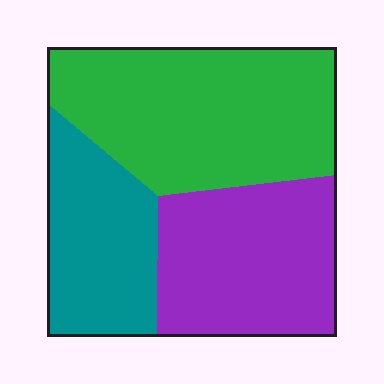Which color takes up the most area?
Green, at roughly 45%.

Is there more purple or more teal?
Purple.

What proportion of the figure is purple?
Purple covers about 30% of the figure.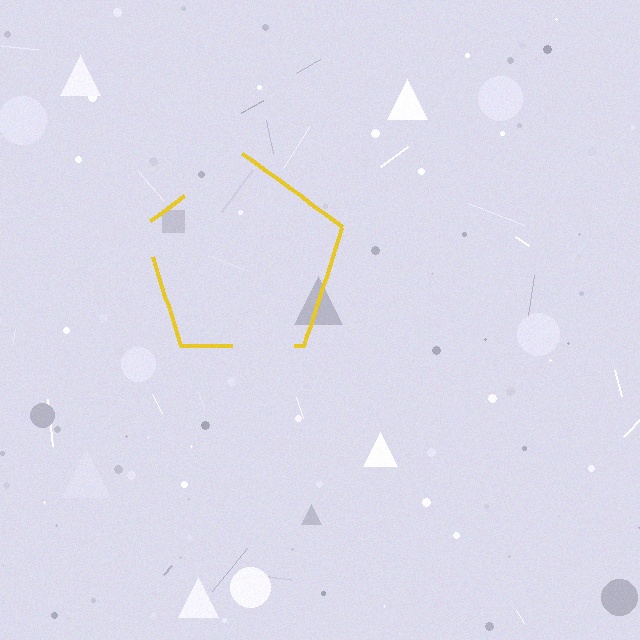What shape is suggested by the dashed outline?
The dashed outline suggests a pentagon.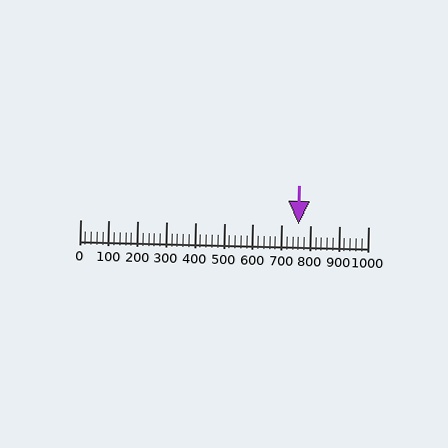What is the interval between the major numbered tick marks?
The major tick marks are spaced 100 units apart.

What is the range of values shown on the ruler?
The ruler shows values from 0 to 1000.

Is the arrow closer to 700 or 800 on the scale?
The arrow is closer to 800.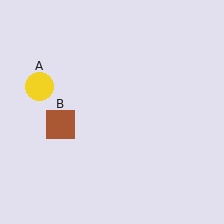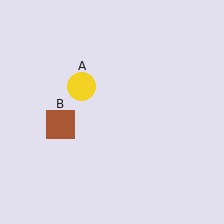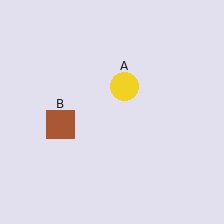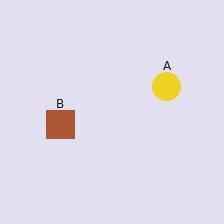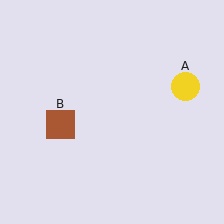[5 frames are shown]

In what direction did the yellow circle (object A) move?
The yellow circle (object A) moved right.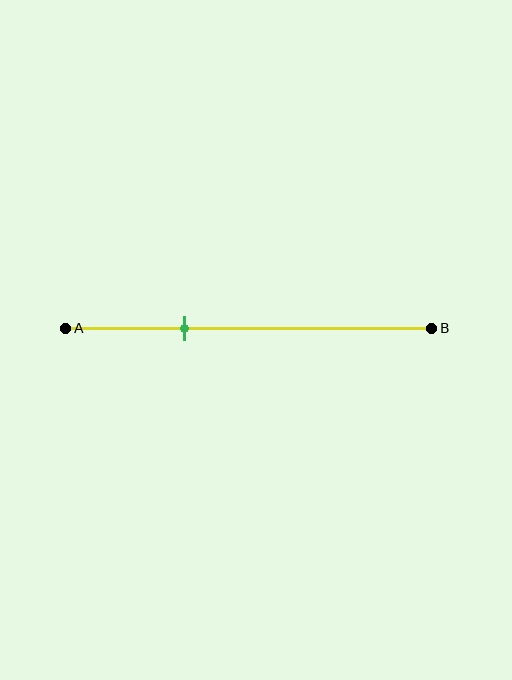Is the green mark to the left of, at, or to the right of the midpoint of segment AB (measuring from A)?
The green mark is to the left of the midpoint of segment AB.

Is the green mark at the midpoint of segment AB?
No, the mark is at about 35% from A, not at the 50% midpoint.